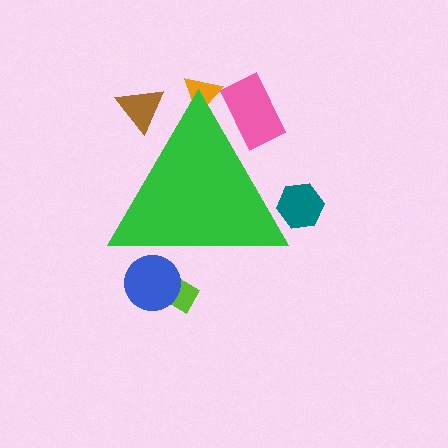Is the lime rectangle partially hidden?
Yes, the lime rectangle is partially hidden behind the green triangle.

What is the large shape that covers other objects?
A green triangle.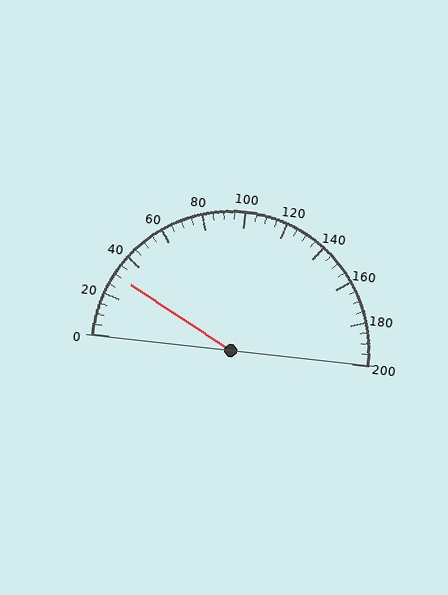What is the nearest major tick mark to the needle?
The nearest major tick mark is 40.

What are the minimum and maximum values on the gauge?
The gauge ranges from 0 to 200.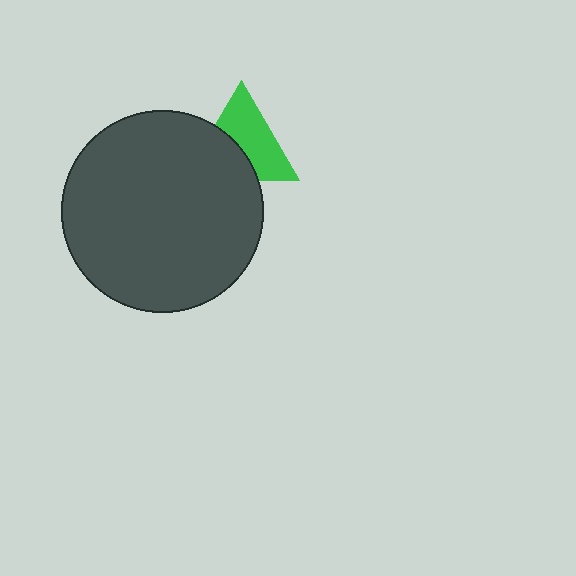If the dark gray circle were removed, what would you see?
You would see the complete green triangle.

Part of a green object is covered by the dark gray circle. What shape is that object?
It is a triangle.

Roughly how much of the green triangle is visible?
About half of it is visible (roughly 58%).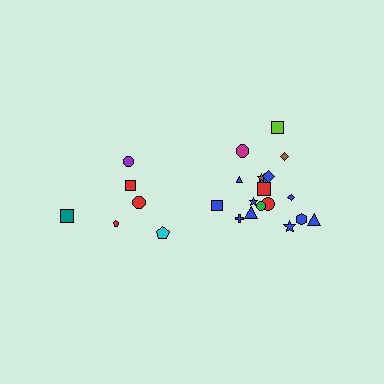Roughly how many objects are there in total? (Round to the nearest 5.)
Roughly 25 objects in total.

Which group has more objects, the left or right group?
The right group.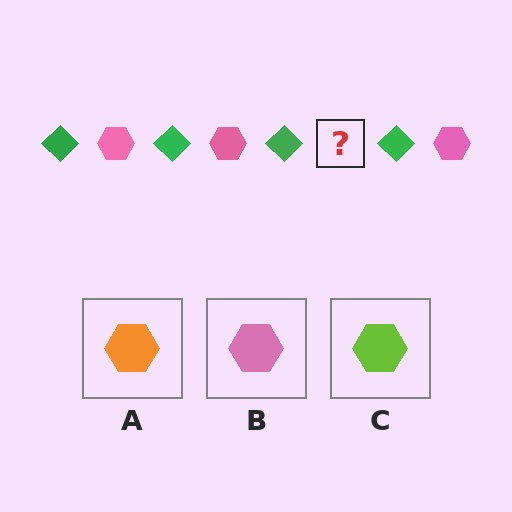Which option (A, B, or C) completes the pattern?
B.